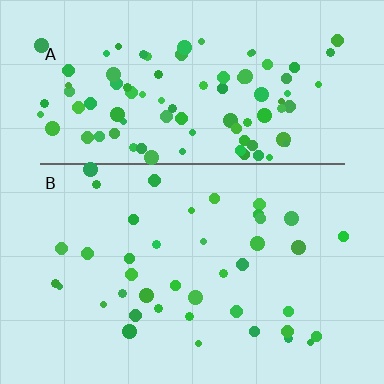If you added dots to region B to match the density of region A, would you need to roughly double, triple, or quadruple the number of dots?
Approximately double.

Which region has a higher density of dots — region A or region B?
A (the top).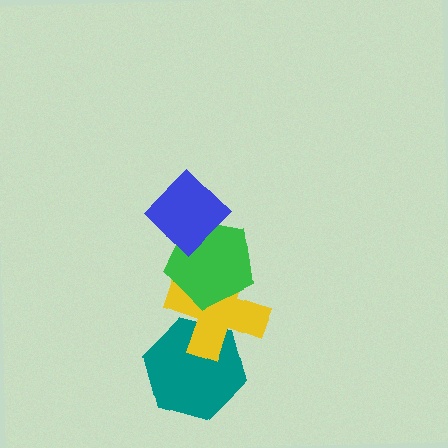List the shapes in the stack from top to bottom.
From top to bottom: the blue diamond, the green pentagon, the yellow cross, the teal hexagon.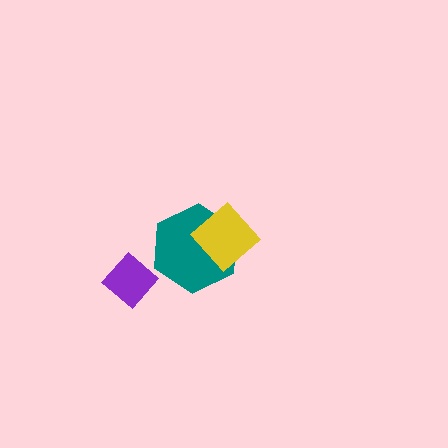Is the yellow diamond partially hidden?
No, no other shape covers it.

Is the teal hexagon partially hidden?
Yes, it is partially covered by another shape.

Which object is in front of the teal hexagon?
The yellow diamond is in front of the teal hexagon.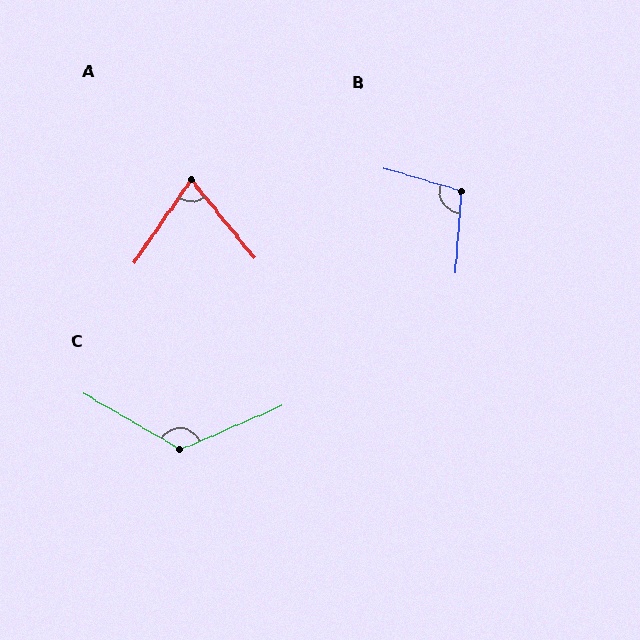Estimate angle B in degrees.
Approximately 102 degrees.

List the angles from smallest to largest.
A (74°), B (102°), C (127°).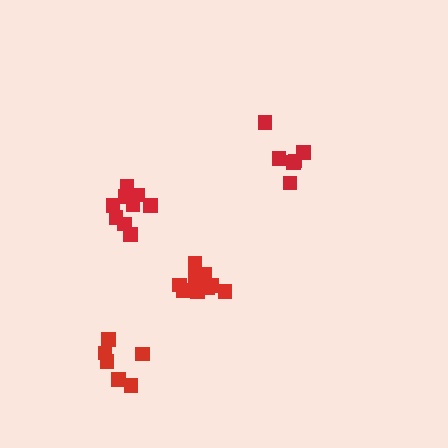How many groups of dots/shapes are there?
There are 4 groups.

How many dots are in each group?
Group 1: 6 dots, Group 2: 9 dots, Group 3: 6 dots, Group 4: 10 dots (31 total).